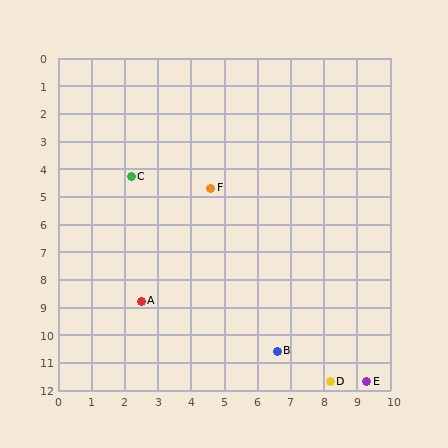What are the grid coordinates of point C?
Point C is at approximately (2.2, 4.3).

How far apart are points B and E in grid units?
Points B and E are about 2.9 grid units apart.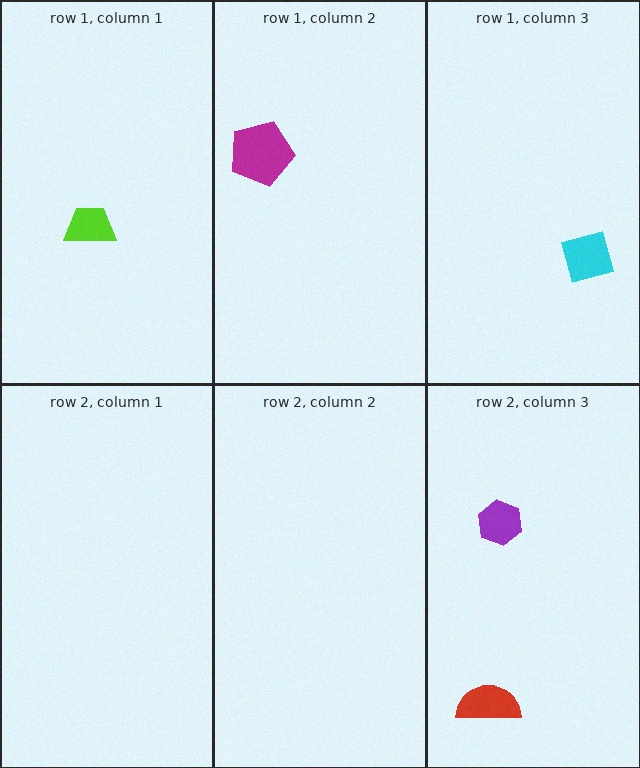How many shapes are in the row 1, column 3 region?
1.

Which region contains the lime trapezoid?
The row 1, column 1 region.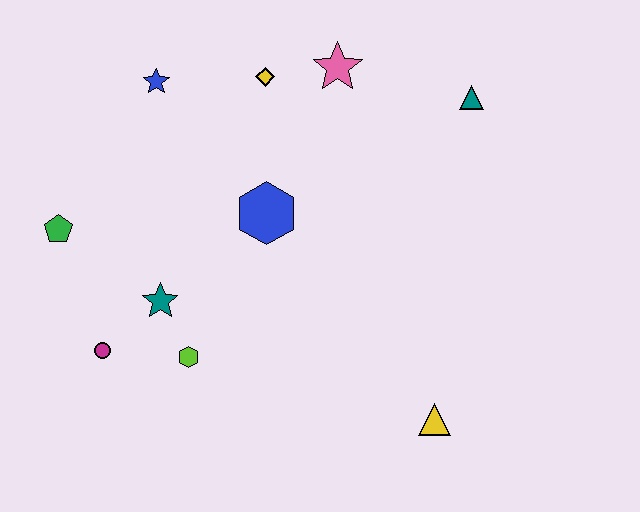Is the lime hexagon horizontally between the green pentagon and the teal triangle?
Yes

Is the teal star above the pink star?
No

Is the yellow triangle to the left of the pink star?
No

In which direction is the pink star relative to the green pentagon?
The pink star is to the right of the green pentagon.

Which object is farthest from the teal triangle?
The magenta circle is farthest from the teal triangle.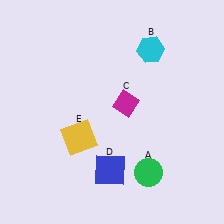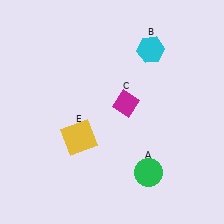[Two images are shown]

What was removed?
The blue square (D) was removed in Image 2.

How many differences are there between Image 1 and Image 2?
There is 1 difference between the two images.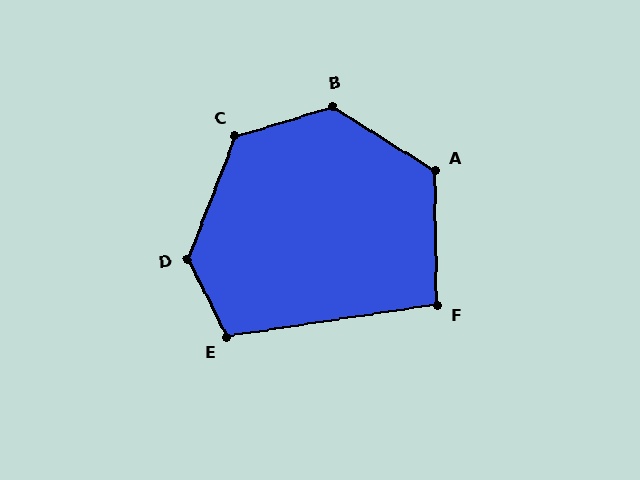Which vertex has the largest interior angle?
D, at approximately 132 degrees.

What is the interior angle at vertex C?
Approximately 128 degrees (obtuse).